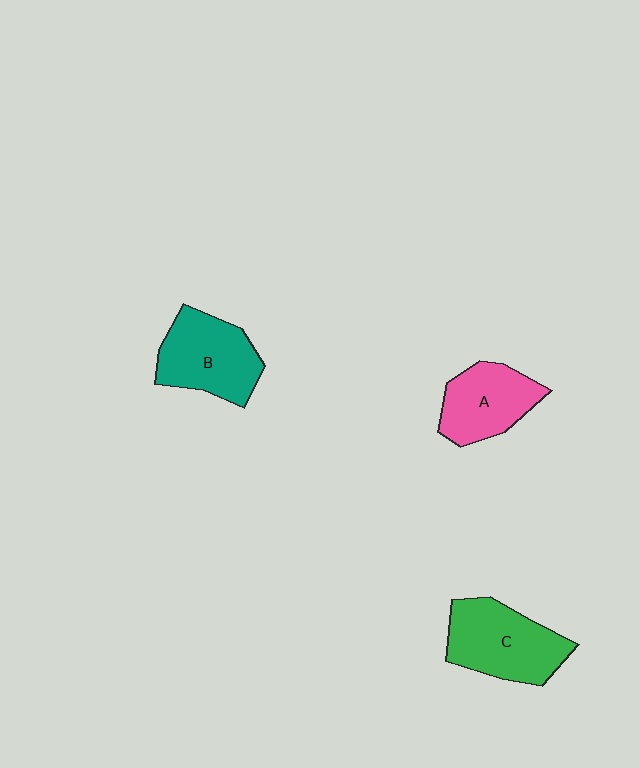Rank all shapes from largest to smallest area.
From largest to smallest: C (green), B (teal), A (pink).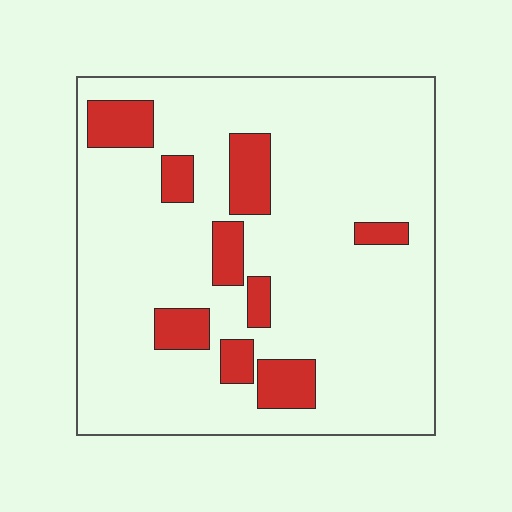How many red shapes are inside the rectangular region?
9.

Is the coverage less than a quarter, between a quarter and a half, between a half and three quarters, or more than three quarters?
Less than a quarter.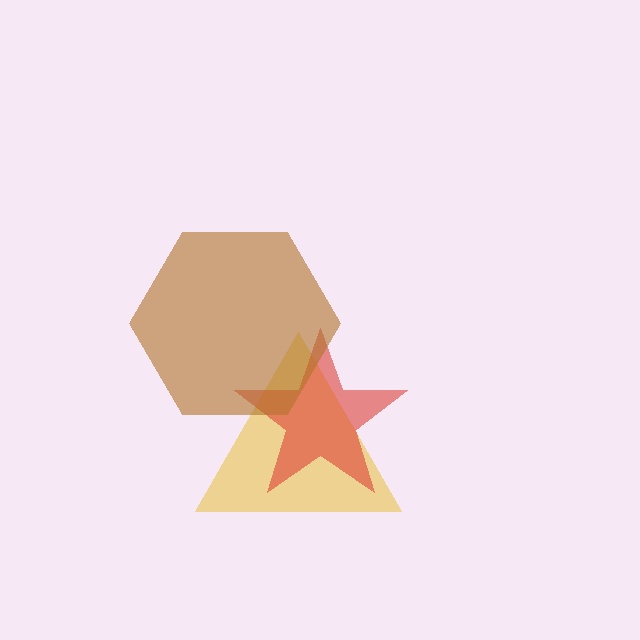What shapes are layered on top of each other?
The layered shapes are: a yellow triangle, a red star, a brown hexagon.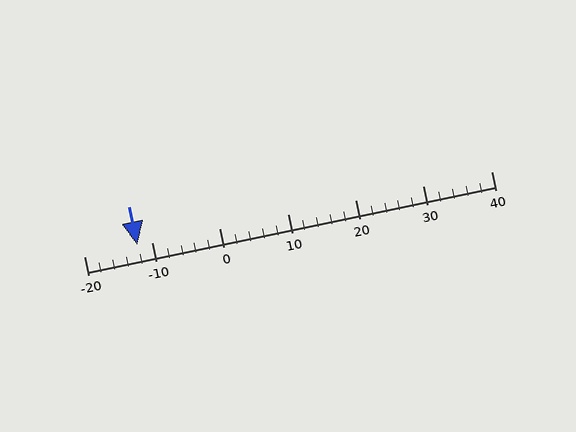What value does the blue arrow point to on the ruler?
The blue arrow points to approximately -12.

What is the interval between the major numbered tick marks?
The major tick marks are spaced 10 units apart.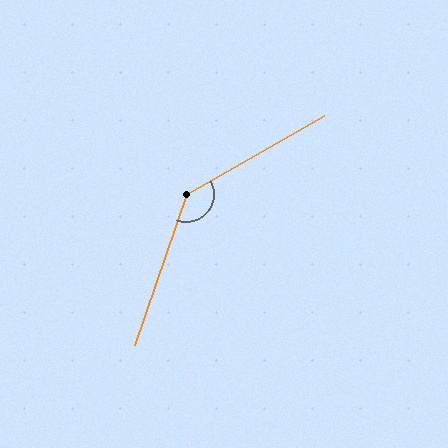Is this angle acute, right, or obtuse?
It is obtuse.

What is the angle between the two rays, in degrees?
Approximately 139 degrees.